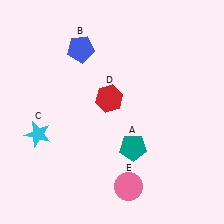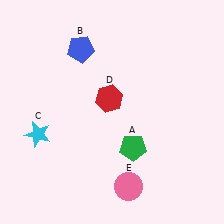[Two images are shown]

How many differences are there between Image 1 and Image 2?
There is 1 difference between the two images.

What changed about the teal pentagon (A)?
In Image 1, A is teal. In Image 2, it changed to green.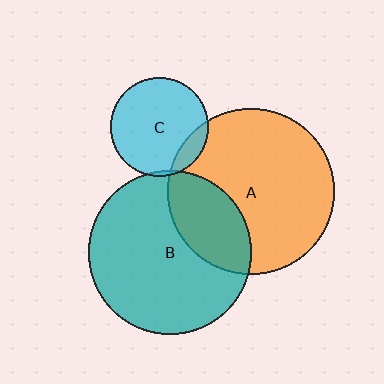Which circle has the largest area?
Circle A (orange).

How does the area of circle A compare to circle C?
Approximately 2.9 times.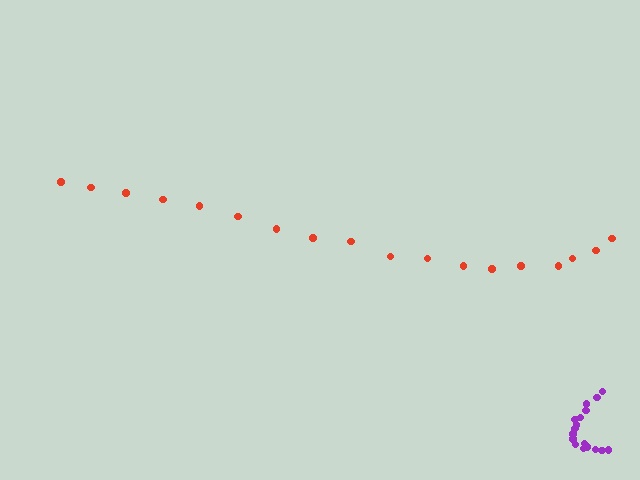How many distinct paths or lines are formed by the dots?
There are 2 distinct paths.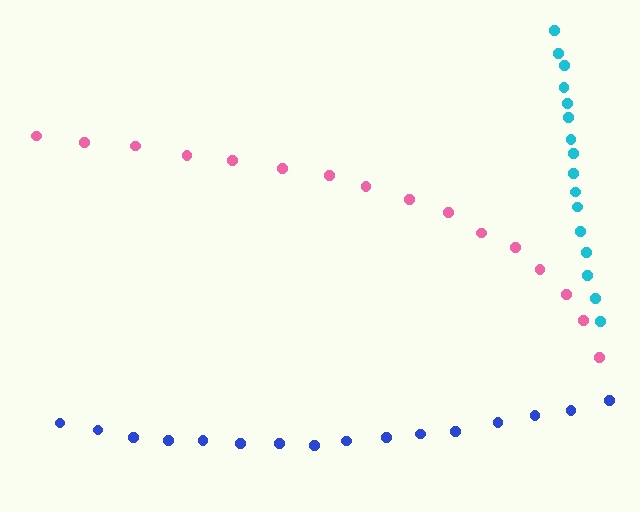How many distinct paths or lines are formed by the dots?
There are 3 distinct paths.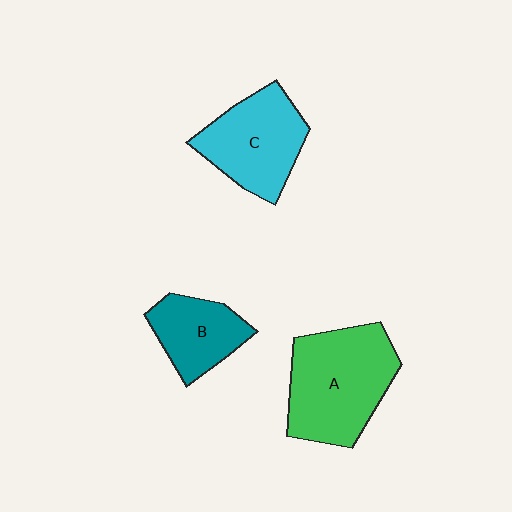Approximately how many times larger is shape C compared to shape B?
Approximately 1.4 times.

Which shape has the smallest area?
Shape B (teal).